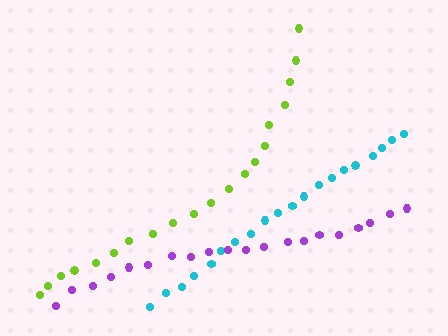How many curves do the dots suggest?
There are 3 distinct paths.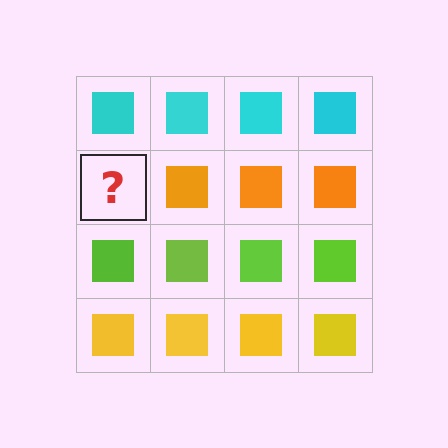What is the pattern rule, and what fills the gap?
The rule is that each row has a consistent color. The gap should be filled with an orange square.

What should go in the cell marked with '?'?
The missing cell should contain an orange square.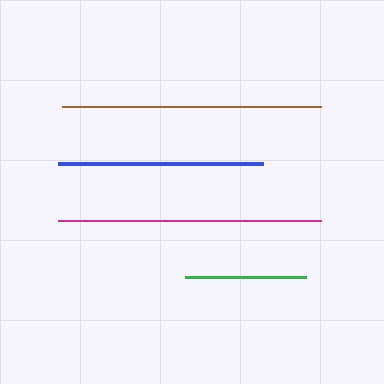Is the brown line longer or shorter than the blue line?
The brown line is longer than the blue line.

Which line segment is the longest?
The magenta line is the longest at approximately 263 pixels.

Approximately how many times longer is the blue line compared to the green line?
The blue line is approximately 1.7 times the length of the green line.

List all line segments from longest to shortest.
From longest to shortest: magenta, brown, blue, green.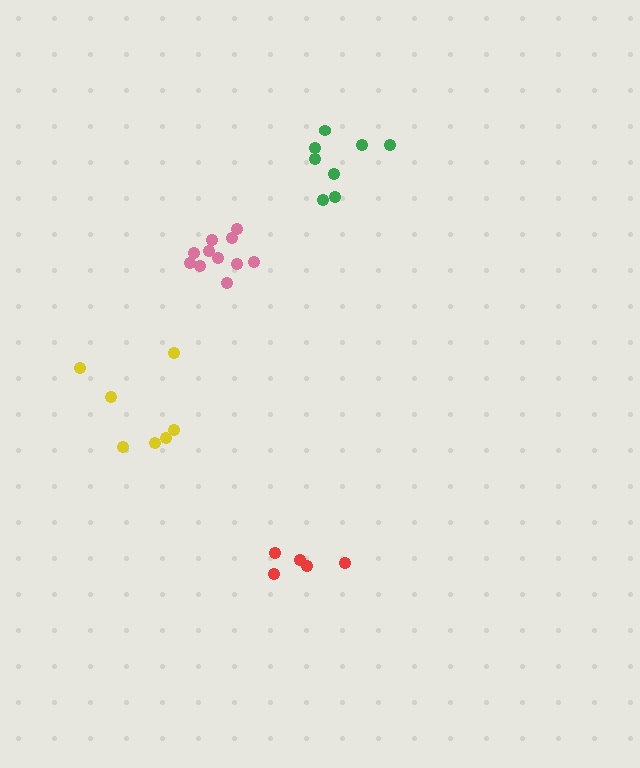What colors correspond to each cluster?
The clusters are colored: pink, red, yellow, green.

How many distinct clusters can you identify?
There are 4 distinct clusters.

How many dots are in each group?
Group 1: 11 dots, Group 2: 5 dots, Group 3: 7 dots, Group 4: 8 dots (31 total).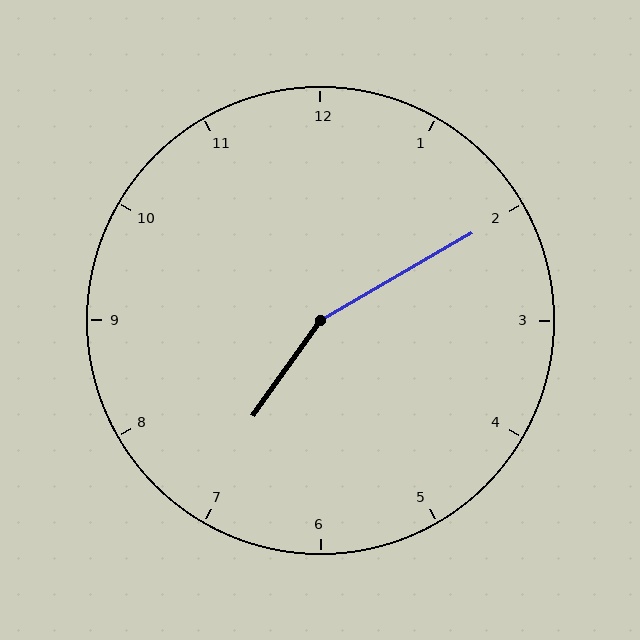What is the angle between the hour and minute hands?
Approximately 155 degrees.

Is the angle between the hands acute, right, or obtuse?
It is obtuse.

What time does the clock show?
7:10.